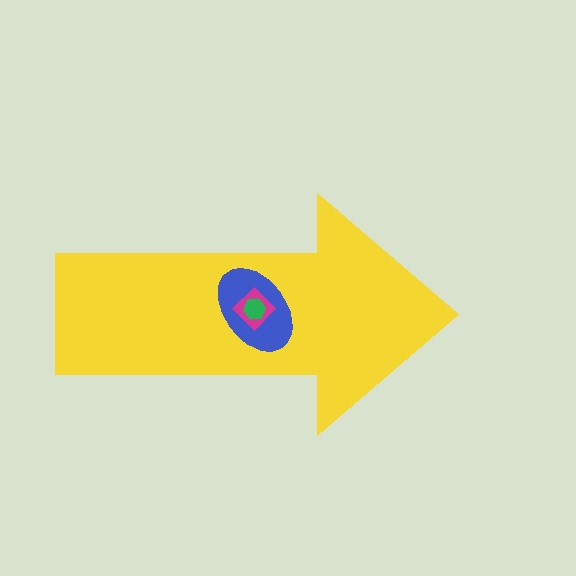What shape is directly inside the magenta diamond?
The green hexagon.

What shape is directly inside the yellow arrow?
The blue ellipse.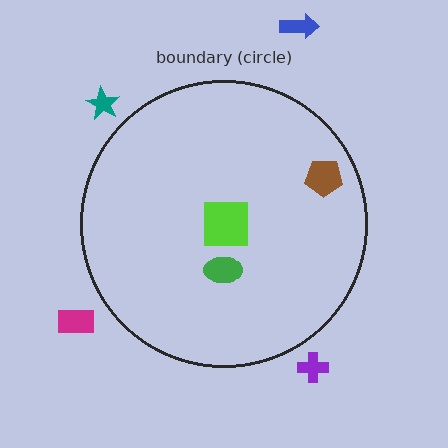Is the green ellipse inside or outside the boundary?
Inside.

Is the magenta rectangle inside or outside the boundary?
Outside.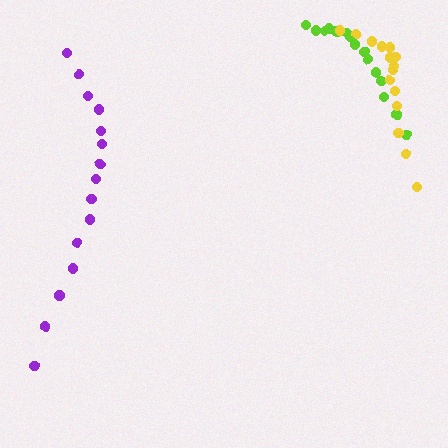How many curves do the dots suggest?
There are 3 distinct paths.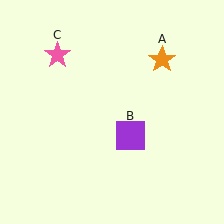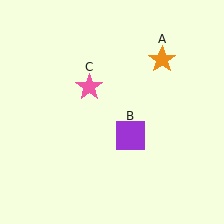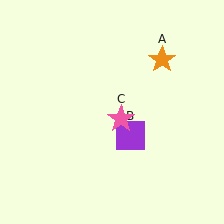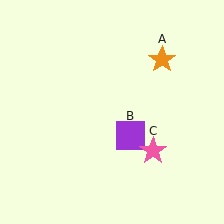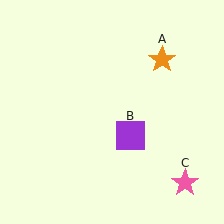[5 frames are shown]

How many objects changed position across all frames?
1 object changed position: pink star (object C).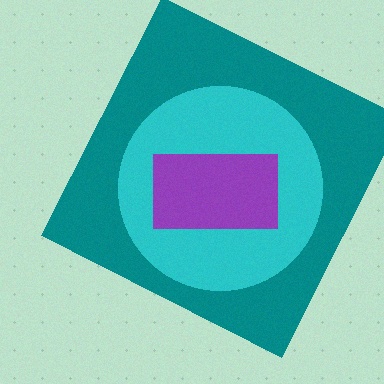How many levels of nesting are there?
3.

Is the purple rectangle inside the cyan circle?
Yes.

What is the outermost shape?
The teal square.